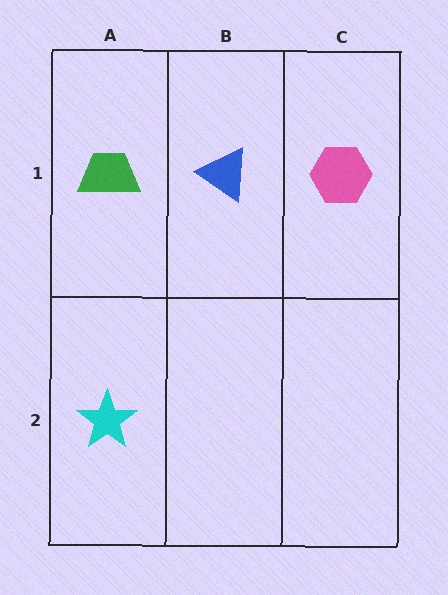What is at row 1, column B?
A blue triangle.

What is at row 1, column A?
A green trapezoid.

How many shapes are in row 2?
1 shape.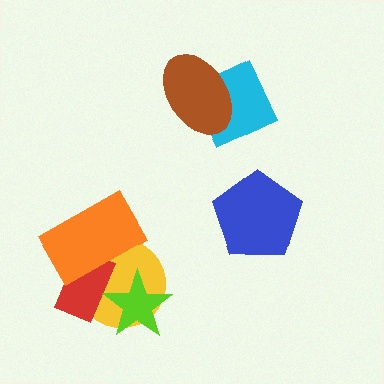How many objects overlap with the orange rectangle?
2 objects overlap with the orange rectangle.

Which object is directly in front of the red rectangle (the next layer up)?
The lime star is directly in front of the red rectangle.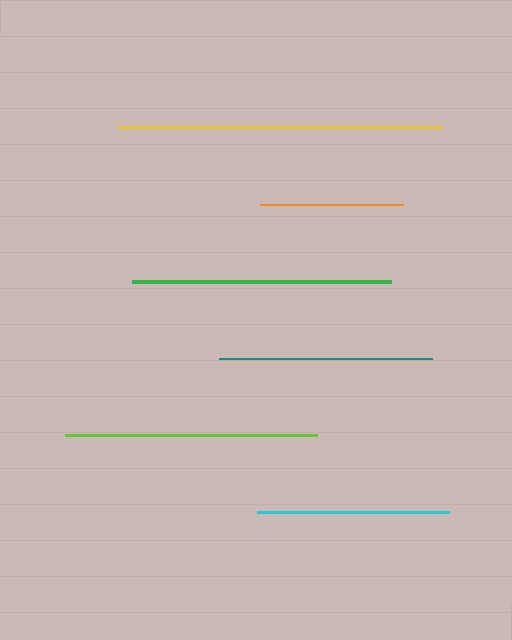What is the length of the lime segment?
The lime segment is approximately 252 pixels long.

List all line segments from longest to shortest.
From longest to shortest: yellow, green, lime, teal, cyan, orange.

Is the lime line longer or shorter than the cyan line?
The lime line is longer than the cyan line.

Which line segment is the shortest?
The orange line is the shortest at approximately 143 pixels.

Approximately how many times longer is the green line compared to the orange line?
The green line is approximately 1.8 times the length of the orange line.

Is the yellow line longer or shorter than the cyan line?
The yellow line is longer than the cyan line.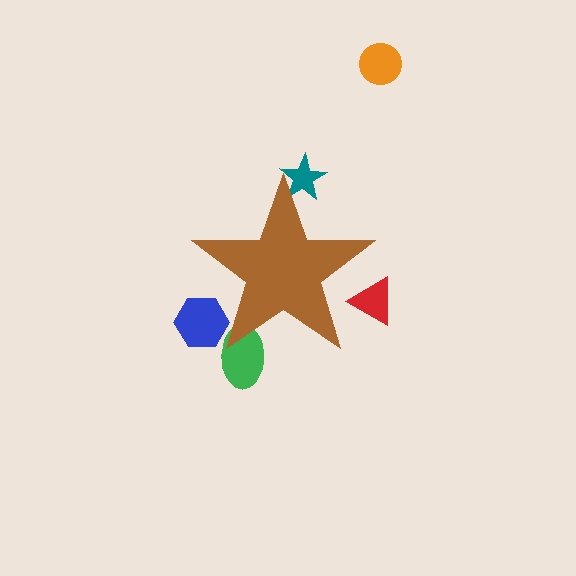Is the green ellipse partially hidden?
Yes, the green ellipse is partially hidden behind the brown star.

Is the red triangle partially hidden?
Yes, the red triangle is partially hidden behind the brown star.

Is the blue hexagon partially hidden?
Yes, the blue hexagon is partially hidden behind the brown star.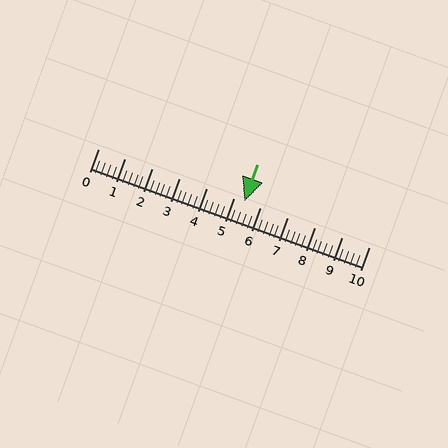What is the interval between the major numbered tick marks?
The major tick marks are spaced 1 units apart.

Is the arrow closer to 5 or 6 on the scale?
The arrow is closer to 5.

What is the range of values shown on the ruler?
The ruler shows values from 0 to 10.